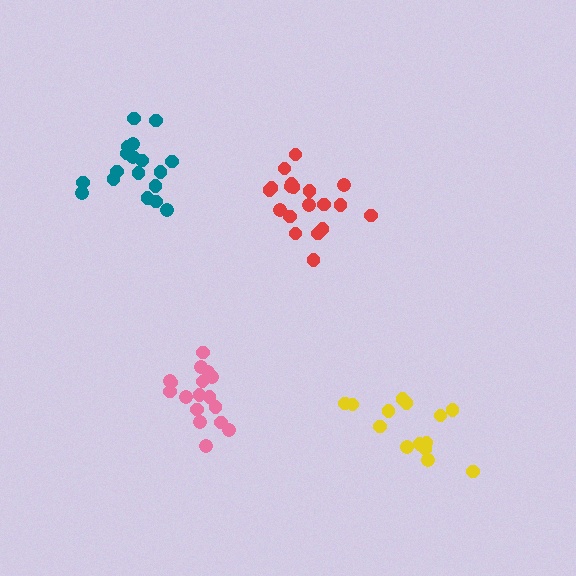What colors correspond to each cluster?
The clusters are colored: pink, red, teal, yellow.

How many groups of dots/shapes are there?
There are 4 groups.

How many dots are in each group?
Group 1: 17 dots, Group 2: 19 dots, Group 3: 18 dots, Group 4: 14 dots (68 total).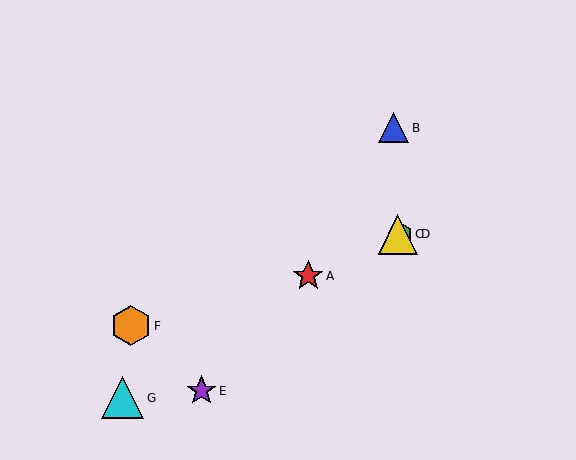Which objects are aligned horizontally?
Objects C, D are aligned horizontally.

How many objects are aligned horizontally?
2 objects (C, D) are aligned horizontally.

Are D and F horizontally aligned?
No, D is at y≈234 and F is at y≈326.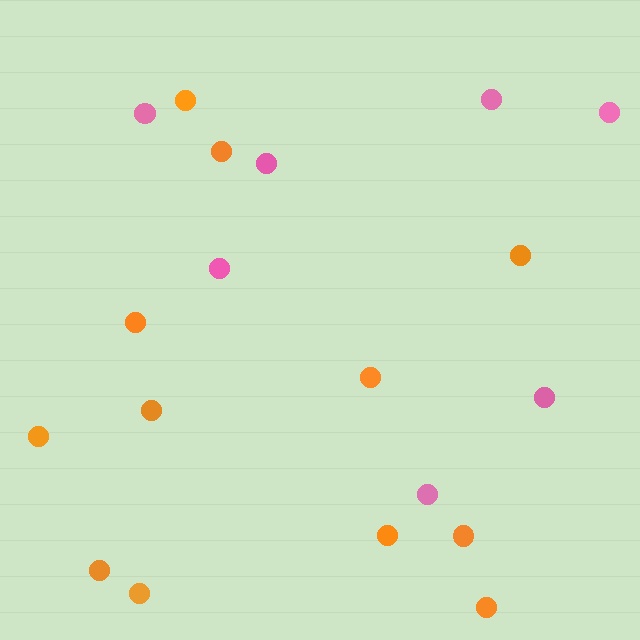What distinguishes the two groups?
There are 2 groups: one group of pink circles (7) and one group of orange circles (12).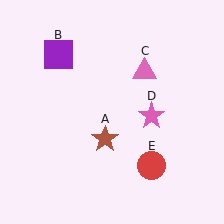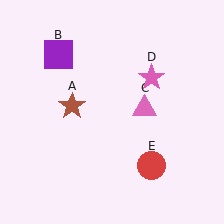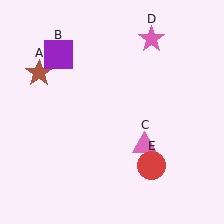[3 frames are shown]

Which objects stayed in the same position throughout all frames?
Purple square (object B) and red circle (object E) remained stationary.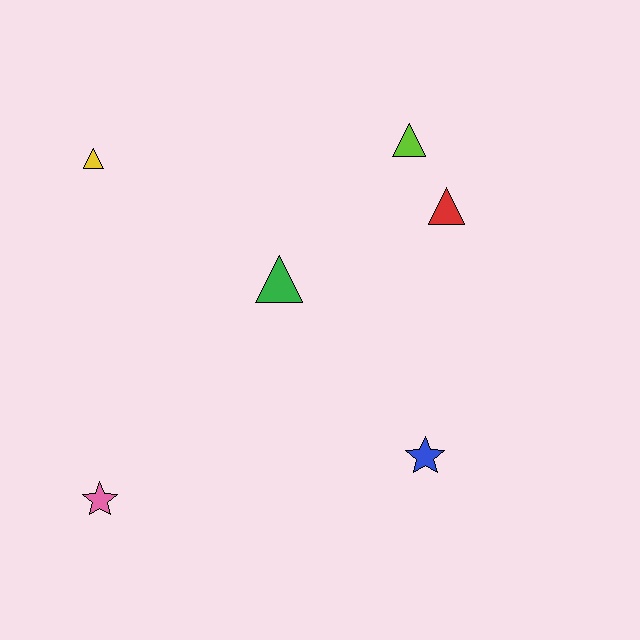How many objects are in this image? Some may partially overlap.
There are 6 objects.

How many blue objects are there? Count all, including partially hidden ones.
There is 1 blue object.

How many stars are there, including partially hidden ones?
There are 2 stars.